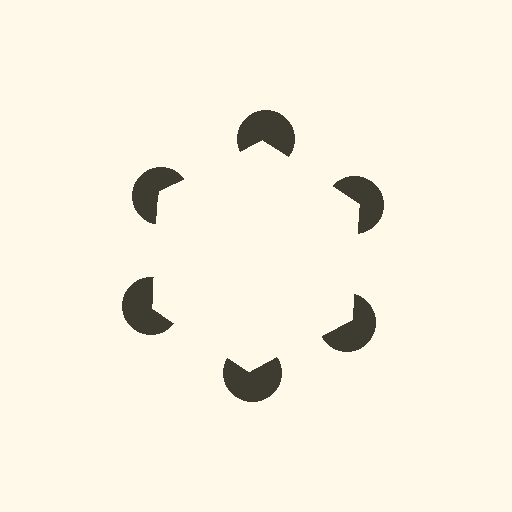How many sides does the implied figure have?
6 sides.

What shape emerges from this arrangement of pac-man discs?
An illusory hexagon — its edges are inferred from the aligned wedge cuts in the pac-man discs, not physically drawn.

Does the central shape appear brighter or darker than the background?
It typically appears slightly brighter than the background, even though no actual brightness change is drawn.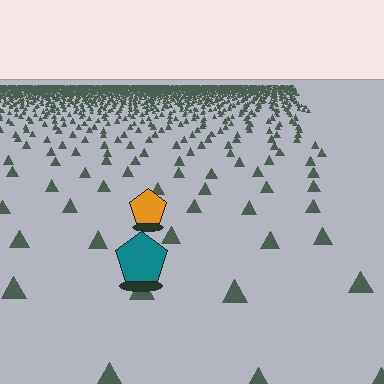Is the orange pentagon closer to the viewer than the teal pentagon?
No. The teal pentagon is closer — you can tell from the texture gradient: the ground texture is coarser near it.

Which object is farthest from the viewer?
The orange pentagon is farthest from the viewer. It appears smaller and the ground texture around it is denser.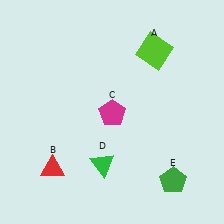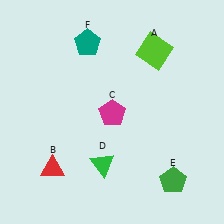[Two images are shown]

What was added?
A teal pentagon (F) was added in Image 2.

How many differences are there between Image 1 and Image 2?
There is 1 difference between the two images.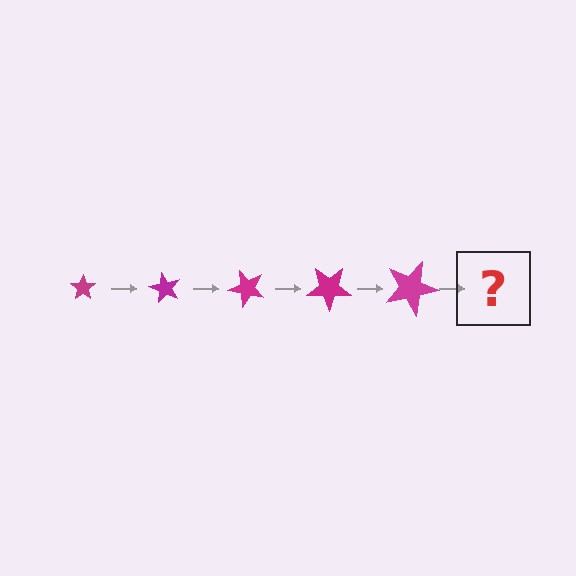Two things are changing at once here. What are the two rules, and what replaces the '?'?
The two rules are that the star grows larger each step and it rotates 60 degrees each step. The '?' should be a star, larger than the previous one and rotated 300 degrees from the start.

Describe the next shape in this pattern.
It should be a star, larger than the previous one and rotated 300 degrees from the start.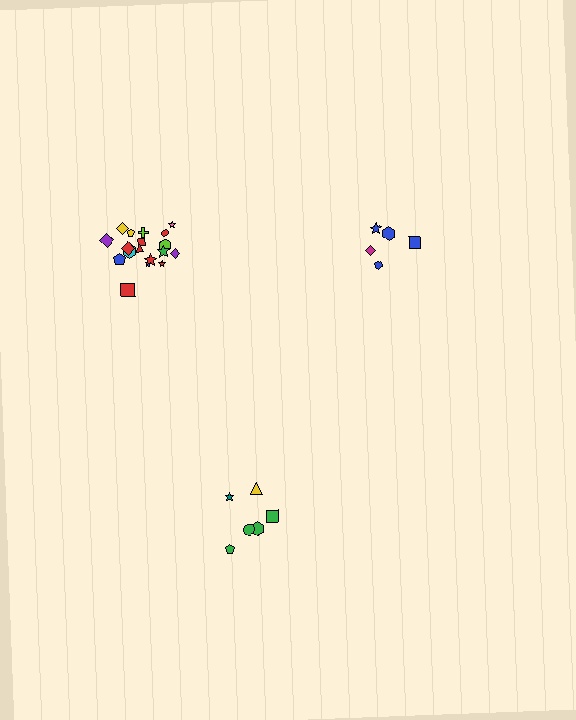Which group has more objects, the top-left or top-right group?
The top-left group.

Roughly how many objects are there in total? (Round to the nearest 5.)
Roughly 30 objects in total.